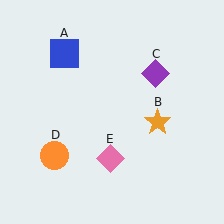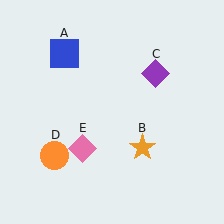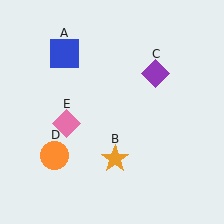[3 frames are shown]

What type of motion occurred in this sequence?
The orange star (object B), pink diamond (object E) rotated clockwise around the center of the scene.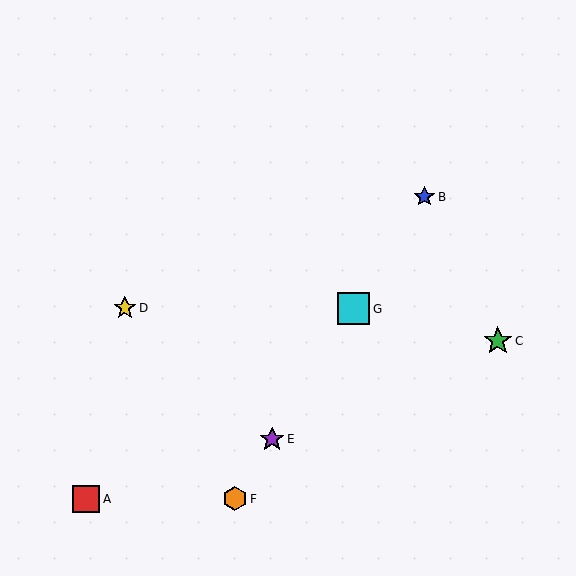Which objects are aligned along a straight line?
Objects B, E, F, G are aligned along a straight line.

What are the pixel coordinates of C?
Object C is at (498, 341).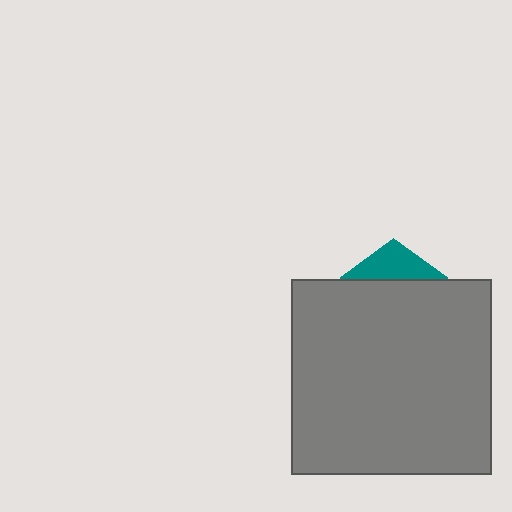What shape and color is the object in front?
The object in front is a gray rectangle.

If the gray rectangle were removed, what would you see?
You would see the complete teal pentagon.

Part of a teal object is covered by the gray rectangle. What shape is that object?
It is a pentagon.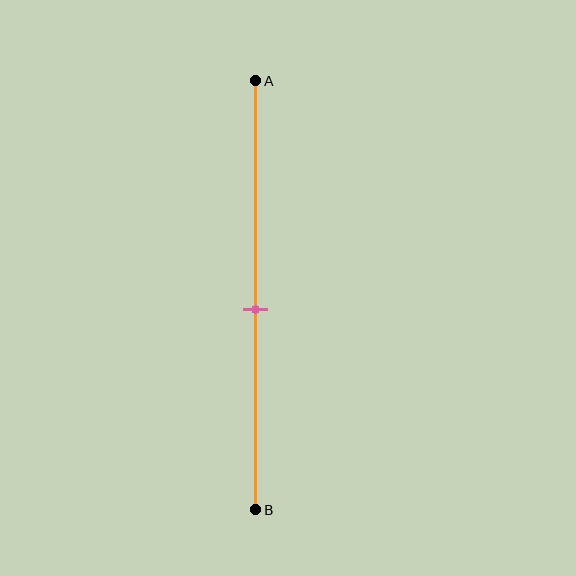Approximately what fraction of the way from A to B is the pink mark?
The pink mark is approximately 55% of the way from A to B.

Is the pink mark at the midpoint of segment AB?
No, the mark is at about 55% from A, not at the 50% midpoint.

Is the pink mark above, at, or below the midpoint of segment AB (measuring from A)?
The pink mark is below the midpoint of segment AB.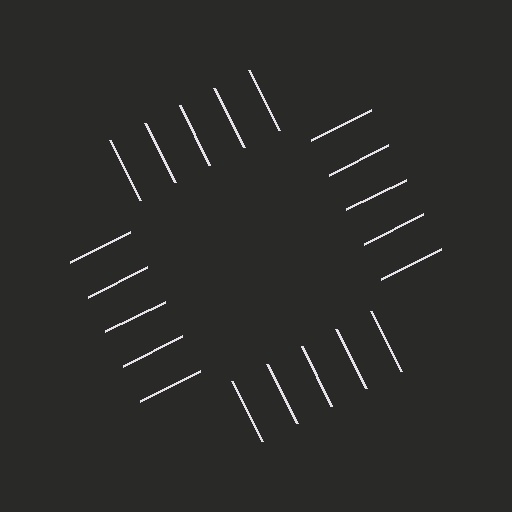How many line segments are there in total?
20 — 5 along each of the 4 edges.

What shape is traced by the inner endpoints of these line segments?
An illusory square — the line segments terminate on its edges but no continuous stroke is drawn.